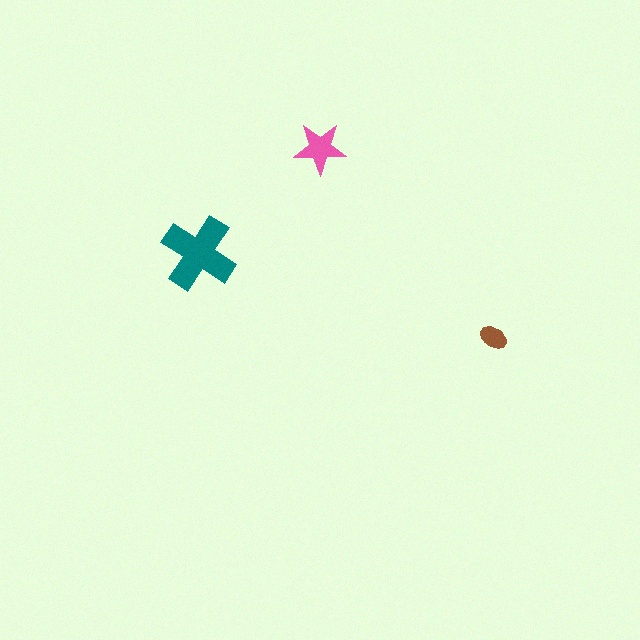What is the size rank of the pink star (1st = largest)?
2nd.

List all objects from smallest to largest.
The brown ellipse, the pink star, the teal cross.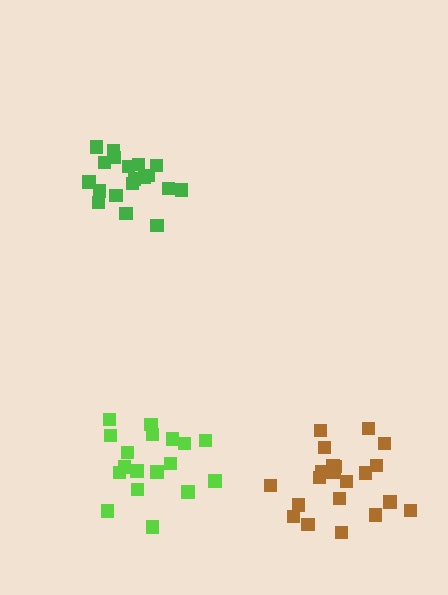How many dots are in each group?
Group 1: 19 dots, Group 2: 21 dots, Group 3: 18 dots (58 total).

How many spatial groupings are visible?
There are 3 spatial groupings.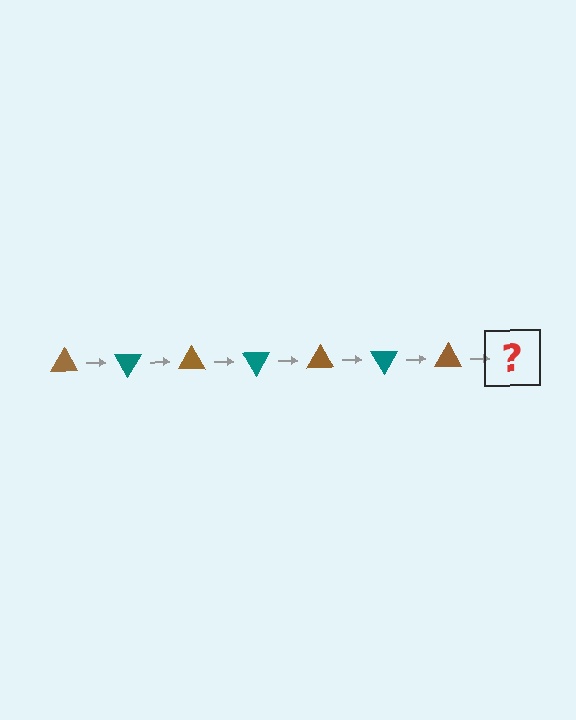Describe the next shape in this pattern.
It should be a teal triangle, rotated 420 degrees from the start.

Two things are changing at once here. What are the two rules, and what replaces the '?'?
The two rules are that it rotates 60 degrees each step and the color cycles through brown and teal. The '?' should be a teal triangle, rotated 420 degrees from the start.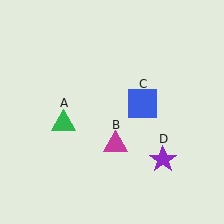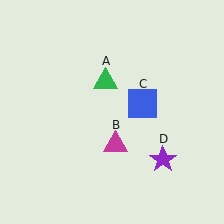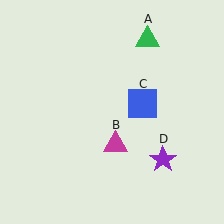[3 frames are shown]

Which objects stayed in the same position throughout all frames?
Magenta triangle (object B) and blue square (object C) and purple star (object D) remained stationary.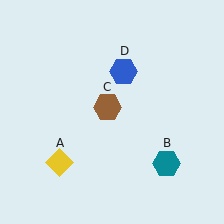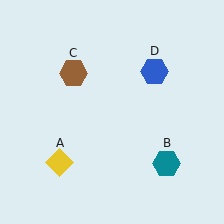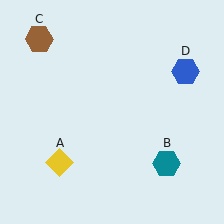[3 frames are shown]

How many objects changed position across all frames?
2 objects changed position: brown hexagon (object C), blue hexagon (object D).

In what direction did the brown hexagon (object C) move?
The brown hexagon (object C) moved up and to the left.